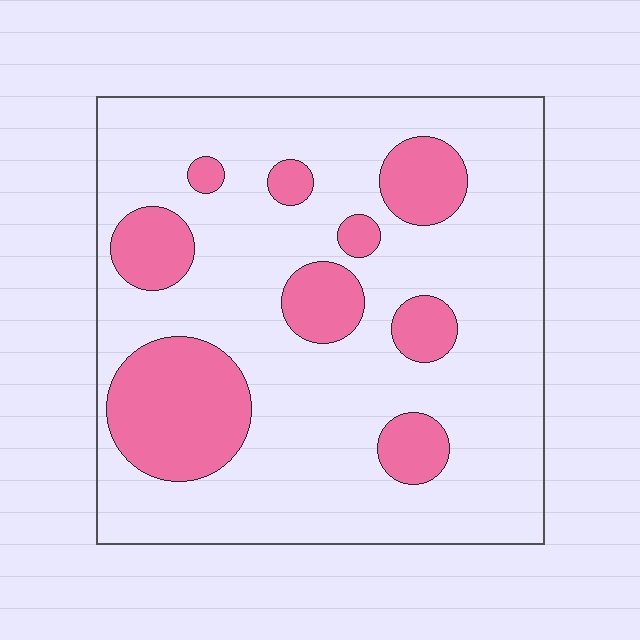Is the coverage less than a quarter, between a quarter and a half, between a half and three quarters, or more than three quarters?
Less than a quarter.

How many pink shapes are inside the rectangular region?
9.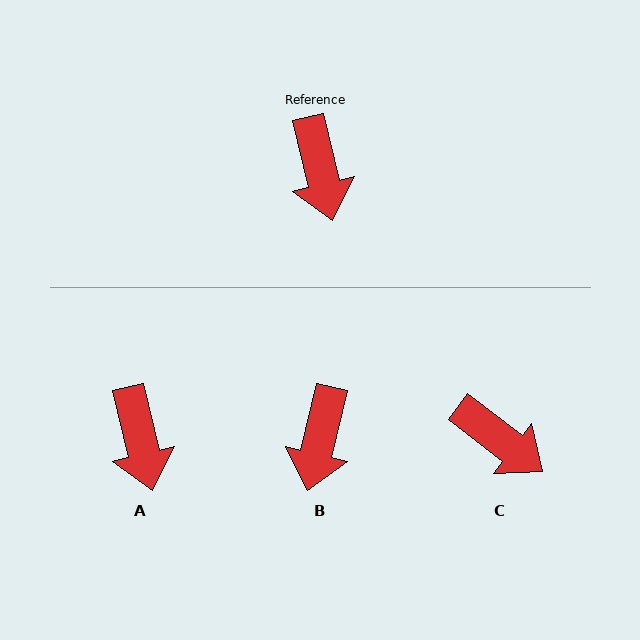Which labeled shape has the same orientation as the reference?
A.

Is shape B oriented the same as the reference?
No, it is off by about 27 degrees.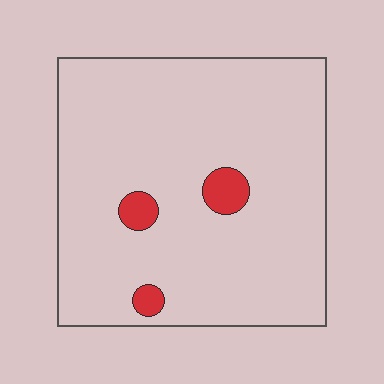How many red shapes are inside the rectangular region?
3.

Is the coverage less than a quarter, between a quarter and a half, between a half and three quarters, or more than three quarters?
Less than a quarter.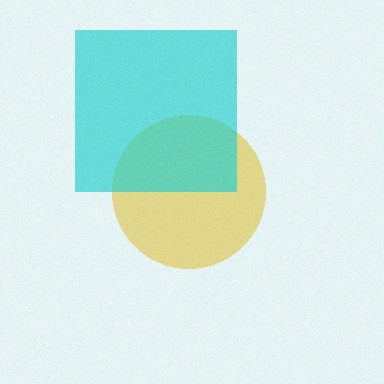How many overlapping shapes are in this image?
There are 2 overlapping shapes in the image.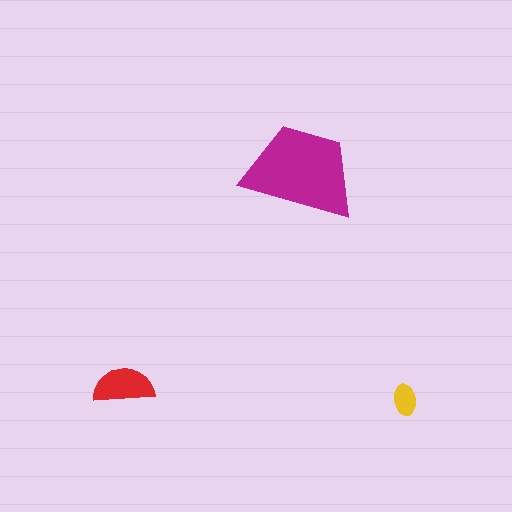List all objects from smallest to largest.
The yellow ellipse, the red semicircle, the magenta trapezoid.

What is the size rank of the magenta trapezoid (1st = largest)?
1st.